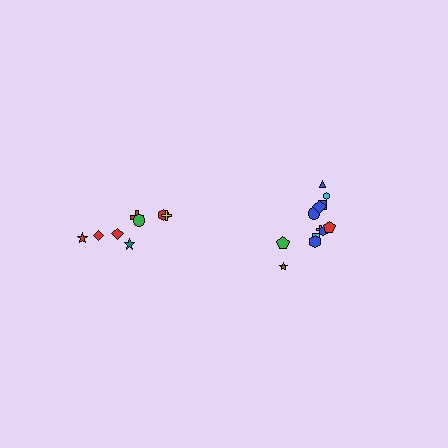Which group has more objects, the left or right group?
The right group.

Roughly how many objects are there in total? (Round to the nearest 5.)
Roughly 20 objects in total.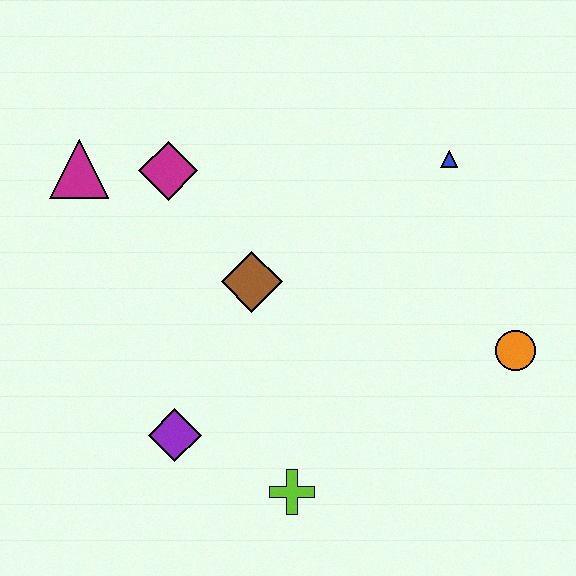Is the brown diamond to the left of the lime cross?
Yes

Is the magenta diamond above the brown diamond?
Yes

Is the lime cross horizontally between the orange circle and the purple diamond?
Yes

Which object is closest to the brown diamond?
The magenta diamond is closest to the brown diamond.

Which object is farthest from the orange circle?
The magenta triangle is farthest from the orange circle.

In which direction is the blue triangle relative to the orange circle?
The blue triangle is above the orange circle.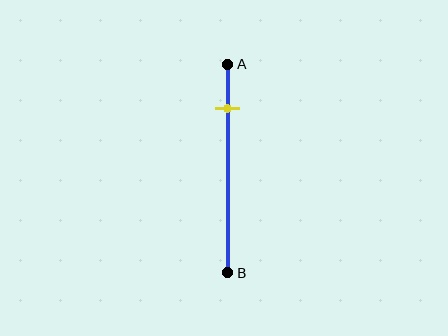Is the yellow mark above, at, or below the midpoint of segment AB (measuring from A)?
The yellow mark is above the midpoint of segment AB.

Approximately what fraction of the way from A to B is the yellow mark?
The yellow mark is approximately 20% of the way from A to B.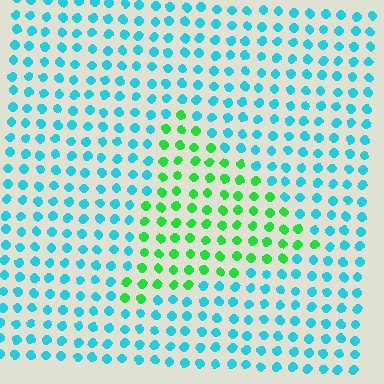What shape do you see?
I see a triangle.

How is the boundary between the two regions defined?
The boundary is defined purely by a slight shift in hue (about 59 degrees). Spacing, size, and orientation are identical on both sides.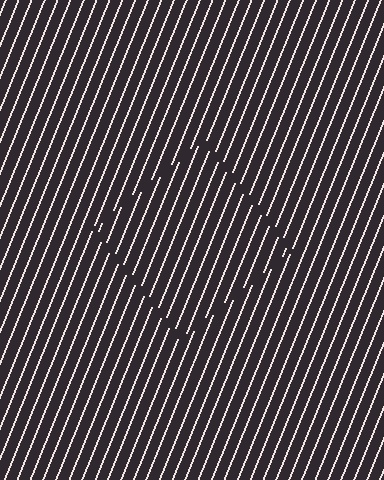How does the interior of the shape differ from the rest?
The interior of the shape contains the same grating, shifted by half a period — the contour is defined by the phase discontinuity where line-ends from the inner and outer gratings abut.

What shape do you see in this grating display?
An illusory square. The interior of the shape contains the same grating, shifted by half a period — the contour is defined by the phase discontinuity where line-ends from the inner and outer gratings abut.